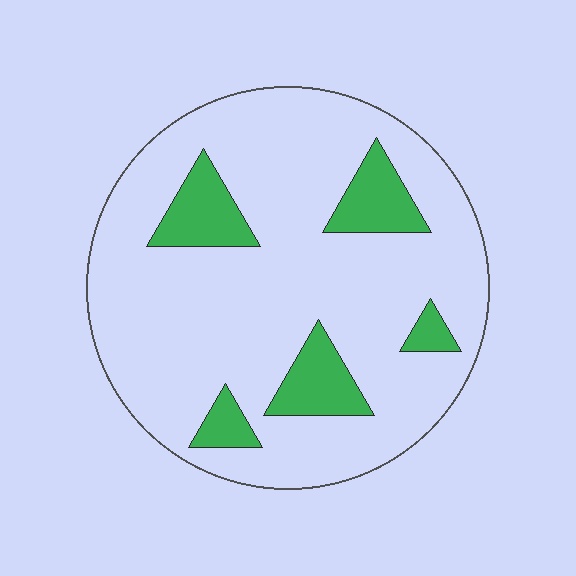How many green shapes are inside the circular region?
5.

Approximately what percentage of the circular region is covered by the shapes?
Approximately 15%.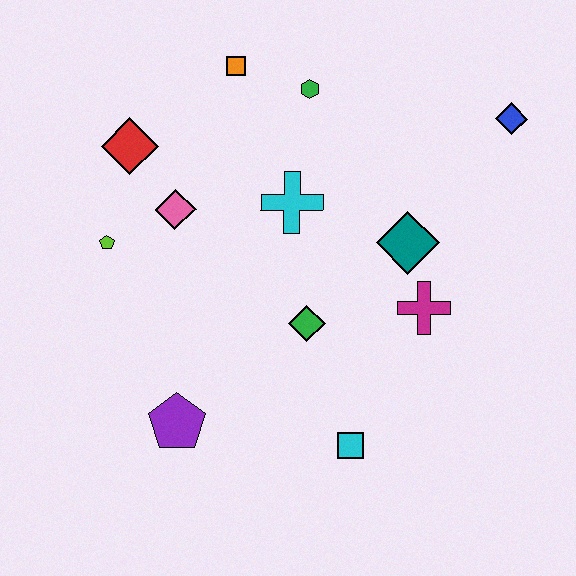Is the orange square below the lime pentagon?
No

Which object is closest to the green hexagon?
The orange square is closest to the green hexagon.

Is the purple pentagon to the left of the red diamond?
No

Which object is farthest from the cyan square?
The orange square is farthest from the cyan square.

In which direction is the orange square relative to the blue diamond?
The orange square is to the left of the blue diamond.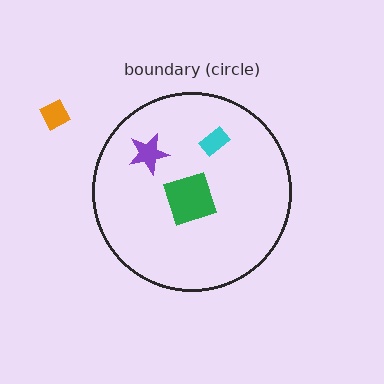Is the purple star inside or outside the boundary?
Inside.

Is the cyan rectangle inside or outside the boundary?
Inside.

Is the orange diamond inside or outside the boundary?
Outside.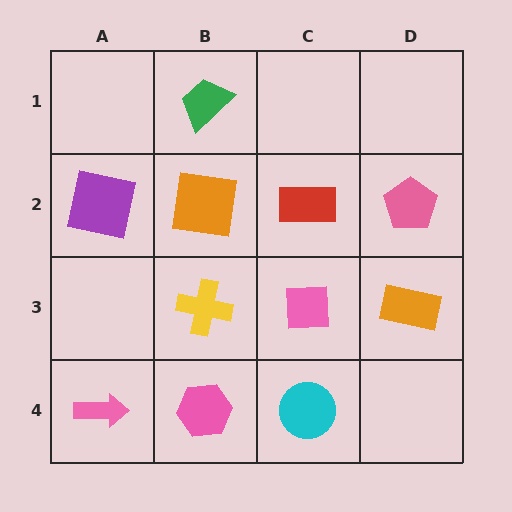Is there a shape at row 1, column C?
No, that cell is empty.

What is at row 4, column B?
A pink hexagon.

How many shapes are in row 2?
4 shapes.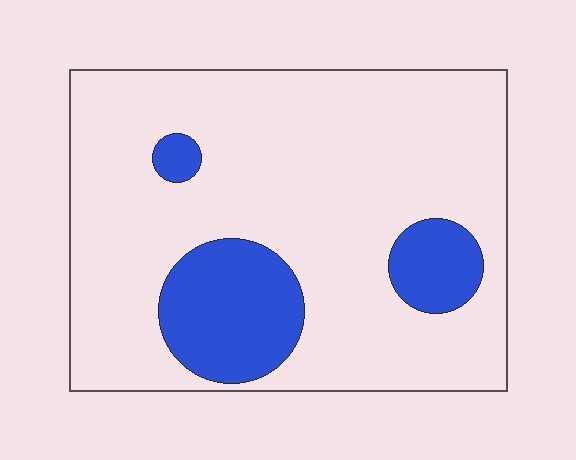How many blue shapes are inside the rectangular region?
3.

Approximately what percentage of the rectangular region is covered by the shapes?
Approximately 20%.